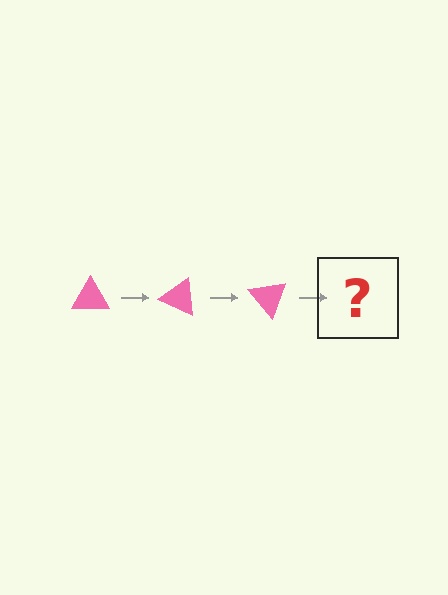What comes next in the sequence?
The next element should be a pink triangle rotated 75 degrees.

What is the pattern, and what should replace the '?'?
The pattern is that the triangle rotates 25 degrees each step. The '?' should be a pink triangle rotated 75 degrees.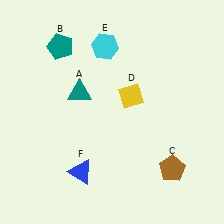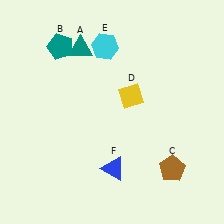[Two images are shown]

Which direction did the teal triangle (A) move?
The teal triangle (A) moved up.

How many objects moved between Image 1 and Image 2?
2 objects moved between the two images.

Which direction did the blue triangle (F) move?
The blue triangle (F) moved right.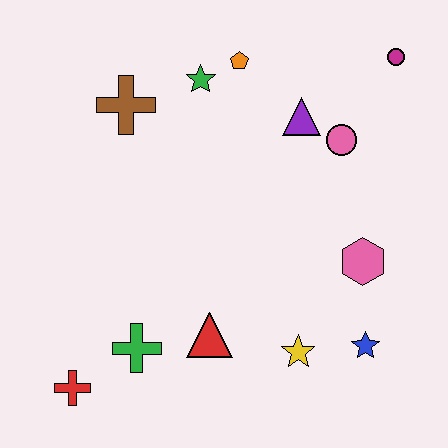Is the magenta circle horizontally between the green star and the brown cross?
No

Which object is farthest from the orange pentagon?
The red cross is farthest from the orange pentagon.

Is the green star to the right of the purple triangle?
No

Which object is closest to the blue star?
The yellow star is closest to the blue star.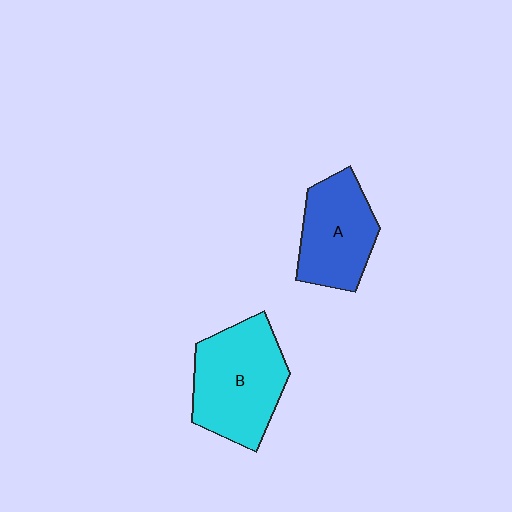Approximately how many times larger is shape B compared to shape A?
Approximately 1.3 times.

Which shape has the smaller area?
Shape A (blue).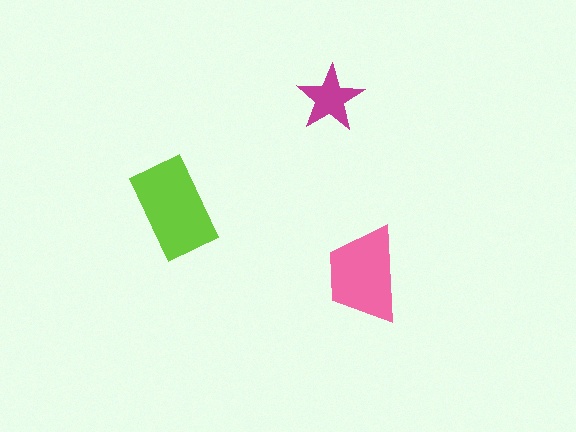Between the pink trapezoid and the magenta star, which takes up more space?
The pink trapezoid.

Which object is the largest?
The lime rectangle.